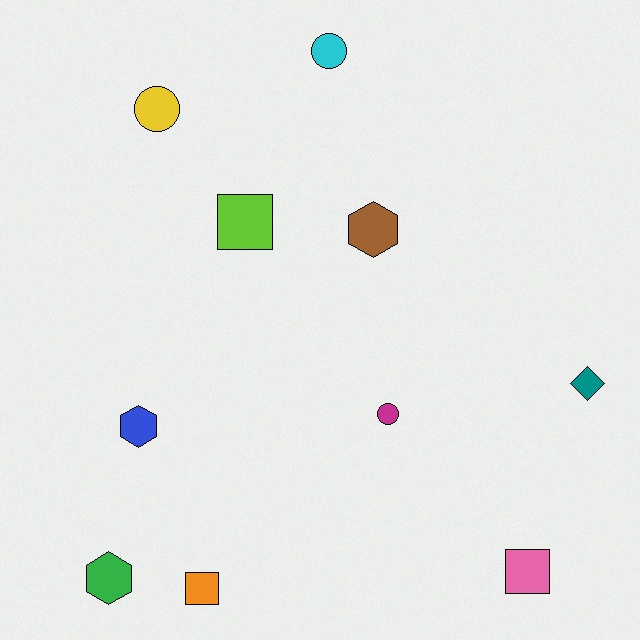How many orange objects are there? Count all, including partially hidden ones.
There is 1 orange object.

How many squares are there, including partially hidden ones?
There are 3 squares.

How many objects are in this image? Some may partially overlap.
There are 10 objects.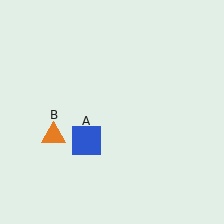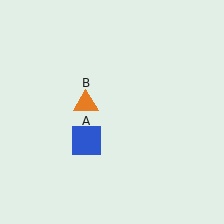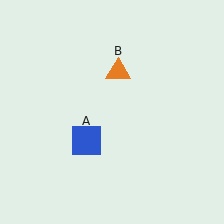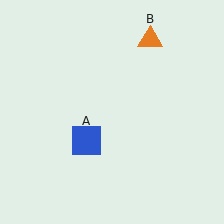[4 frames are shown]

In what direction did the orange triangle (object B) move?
The orange triangle (object B) moved up and to the right.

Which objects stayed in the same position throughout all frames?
Blue square (object A) remained stationary.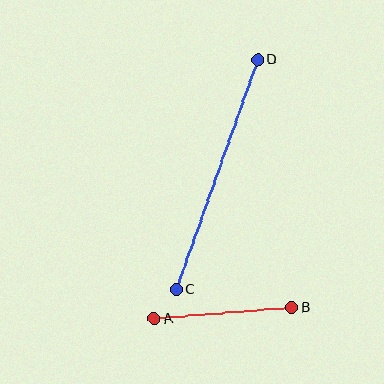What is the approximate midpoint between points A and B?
The midpoint is at approximately (223, 314) pixels.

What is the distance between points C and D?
The distance is approximately 244 pixels.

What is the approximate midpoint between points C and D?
The midpoint is at approximately (217, 175) pixels.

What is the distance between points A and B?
The distance is approximately 138 pixels.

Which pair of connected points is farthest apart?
Points C and D are farthest apart.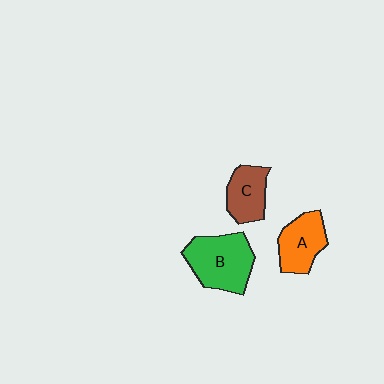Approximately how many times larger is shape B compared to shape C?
Approximately 1.6 times.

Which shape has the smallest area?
Shape C (brown).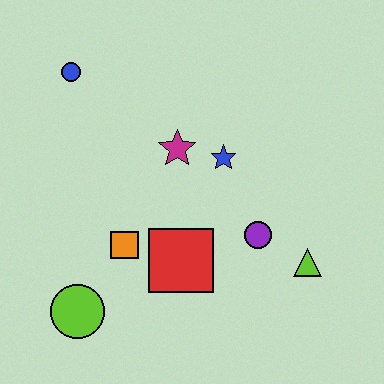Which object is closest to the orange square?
The red square is closest to the orange square.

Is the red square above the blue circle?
No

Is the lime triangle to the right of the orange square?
Yes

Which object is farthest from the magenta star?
The lime circle is farthest from the magenta star.